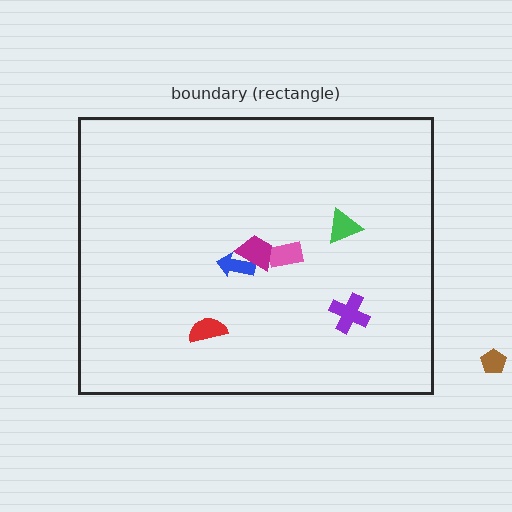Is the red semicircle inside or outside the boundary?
Inside.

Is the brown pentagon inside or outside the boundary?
Outside.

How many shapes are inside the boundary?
6 inside, 1 outside.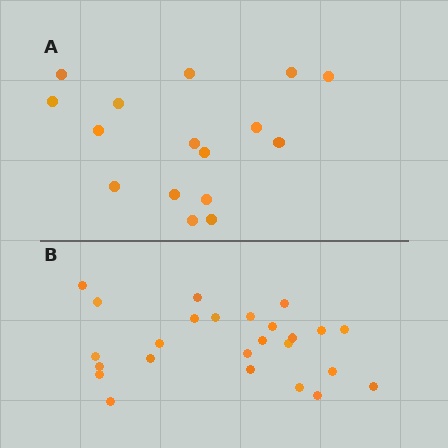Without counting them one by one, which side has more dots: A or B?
Region B (the bottom region) has more dots.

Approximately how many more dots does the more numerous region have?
Region B has roughly 8 or so more dots than region A.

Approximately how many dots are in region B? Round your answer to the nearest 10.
About 20 dots. (The exact count is 25, which rounds to 20.)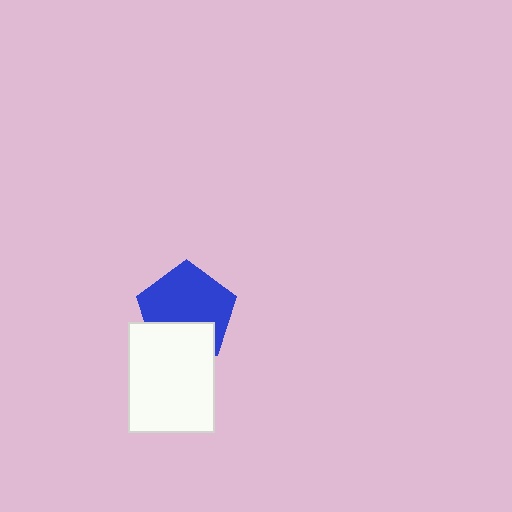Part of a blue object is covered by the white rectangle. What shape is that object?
It is a pentagon.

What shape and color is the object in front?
The object in front is a white rectangle.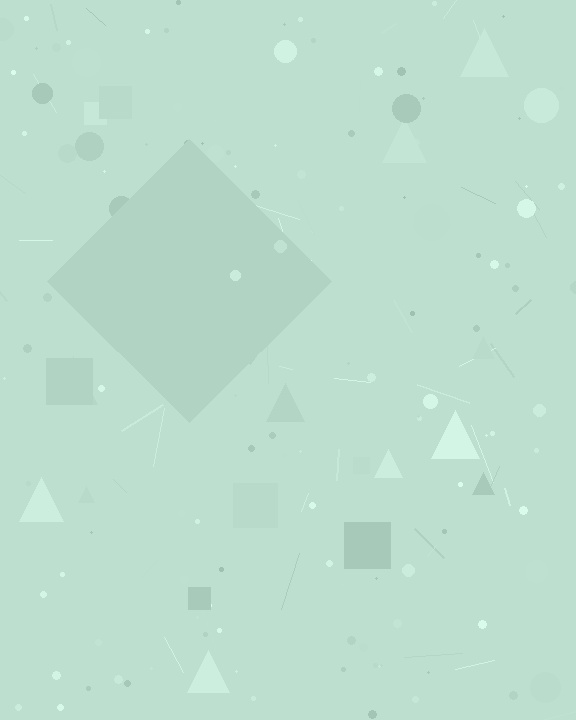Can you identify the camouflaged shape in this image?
The camouflaged shape is a diamond.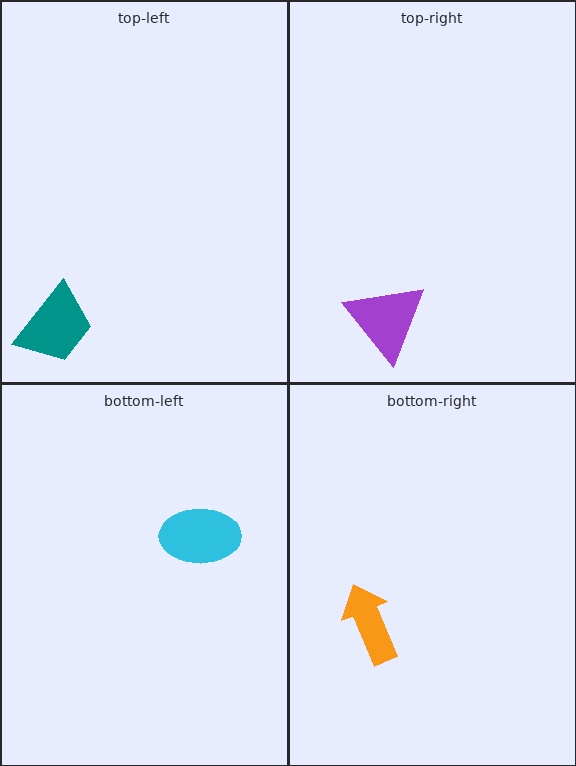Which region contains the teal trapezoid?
The top-left region.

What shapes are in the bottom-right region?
The orange arrow.